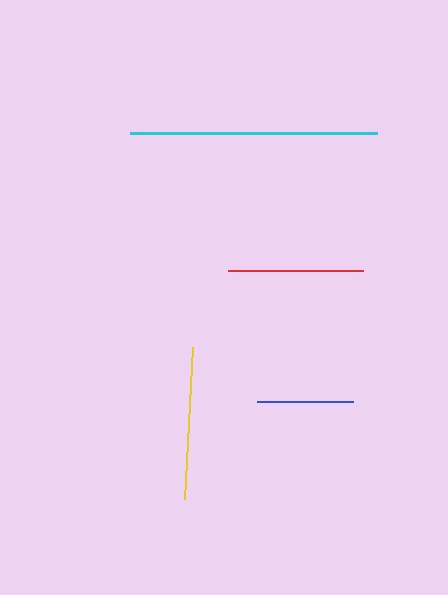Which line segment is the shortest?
The blue line is the shortest at approximately 96 pixels.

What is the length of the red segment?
The red segment is approximately 135 pixels long.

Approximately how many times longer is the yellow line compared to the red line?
The yellow line is approximately 1.1 times the length of the red line.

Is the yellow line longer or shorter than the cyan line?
The cyan line is longer than the yellow line.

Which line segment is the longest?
The cyan line is the longest at approximately 246 pixels.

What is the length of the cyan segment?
The cyan segment is approximately 246 pixels long.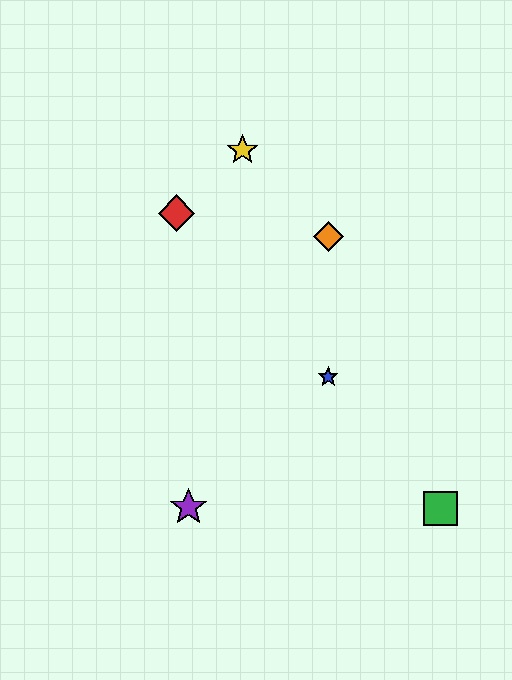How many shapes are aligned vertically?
2 shapes (the blue star, the orange diamond) are aligned vertically.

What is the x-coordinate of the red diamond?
The red diamond is at x≈176.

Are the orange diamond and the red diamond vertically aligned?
No, the orange diamond is at x≈328 and the red diamond is at x≈176.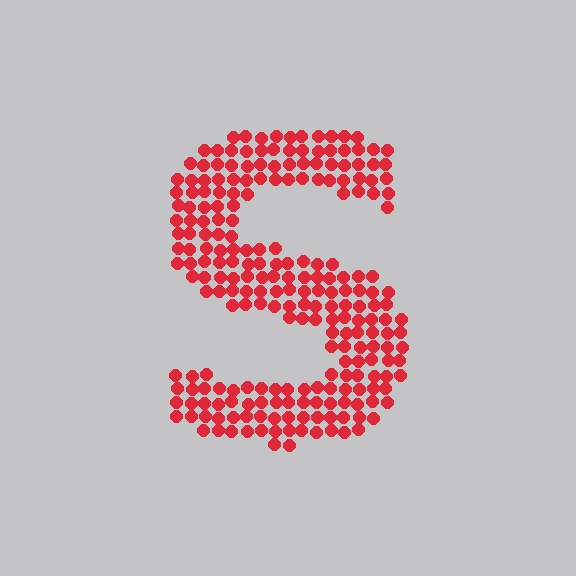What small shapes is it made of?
It is made of small circles.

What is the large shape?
The large shape is the letter S.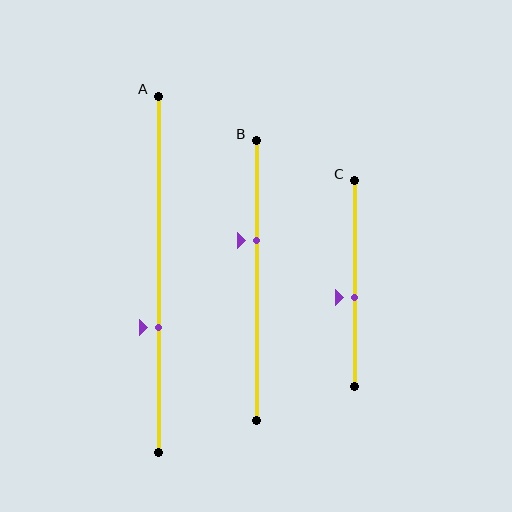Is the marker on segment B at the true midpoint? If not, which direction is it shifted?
No, the marker on segment B is shifted upward by about 14% of the segment length.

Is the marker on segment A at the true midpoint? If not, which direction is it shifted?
No, the marker on segment A is shifted downward by about 15% of the segment length.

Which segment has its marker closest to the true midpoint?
Segment C has its marker closest to the true midpoint.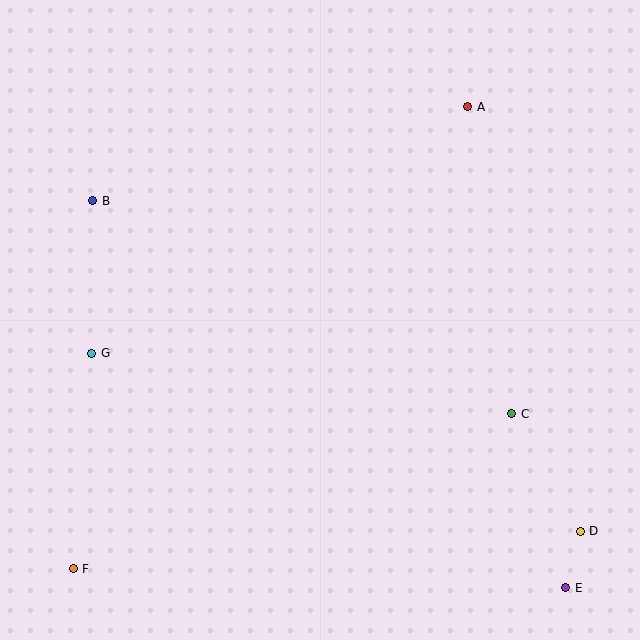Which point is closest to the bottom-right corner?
Point E is closest to the bottom-right corner.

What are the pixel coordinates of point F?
Point F is at (73, 569).